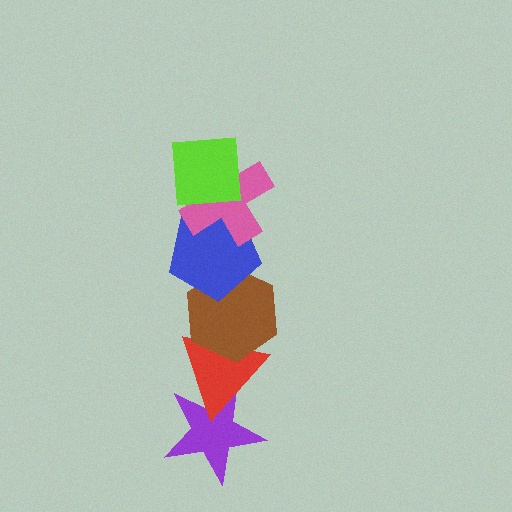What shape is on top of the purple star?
The red triangle is on top of the purple star.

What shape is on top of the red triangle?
The brown hexagon is on top of the red triangle.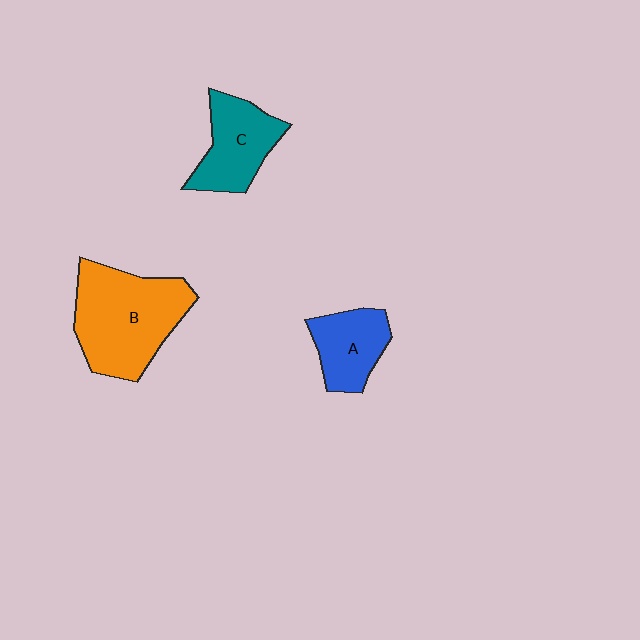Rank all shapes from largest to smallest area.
From largest to smallest: B (orange), C (teal), A (blue).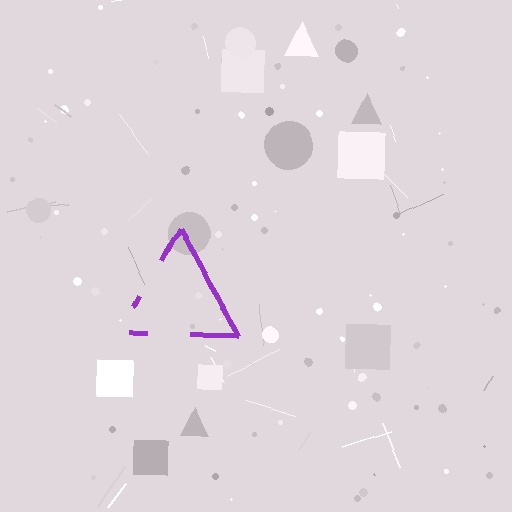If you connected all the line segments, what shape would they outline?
They would outline a triangle.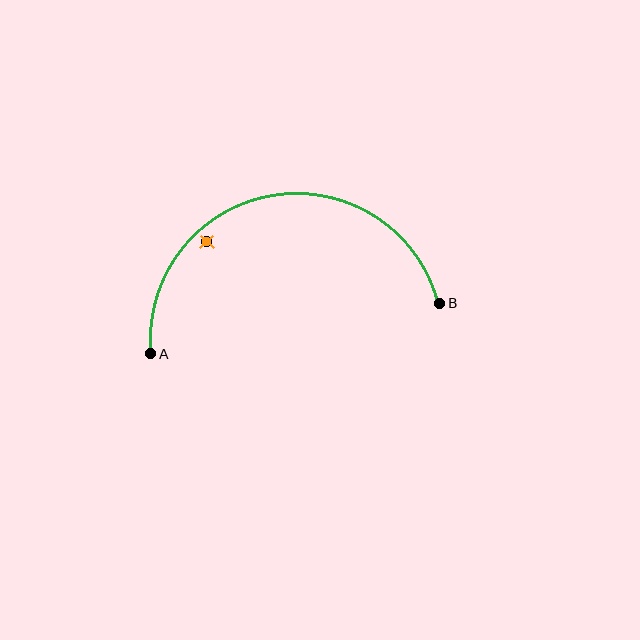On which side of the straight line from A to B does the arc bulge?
The arc bulges above the straight line connecting A and B.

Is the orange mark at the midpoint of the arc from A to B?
No — the orange mark does not lie on the arc at all. It sits slightly inside the curve.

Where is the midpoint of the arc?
The arc midpoint is the point on the curve farthest from the straight line joining A and B. It sits above that line.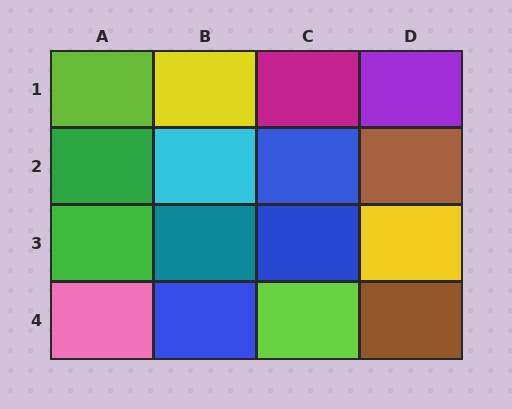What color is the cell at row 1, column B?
Yellow.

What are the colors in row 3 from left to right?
Green, teal, blue, yellow.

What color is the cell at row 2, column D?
Brown.